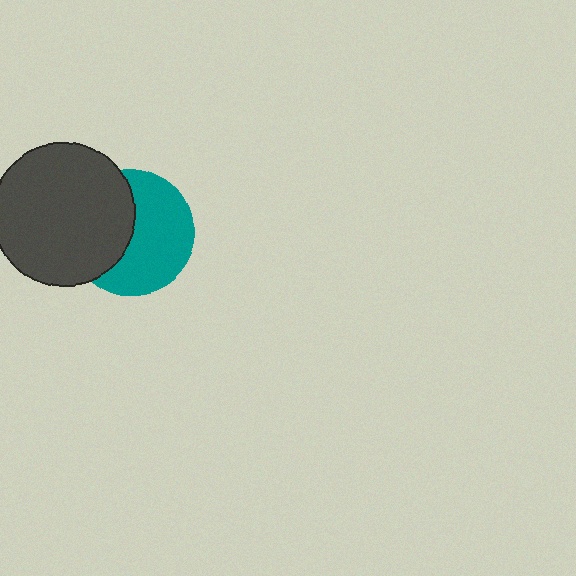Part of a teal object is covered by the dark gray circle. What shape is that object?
It is a circle.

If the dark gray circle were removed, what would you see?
You would see the complete teal circle.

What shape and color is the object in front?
The object in front is a dark gray circle.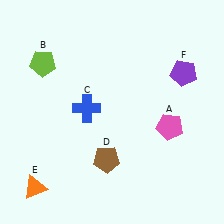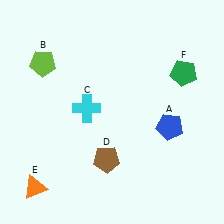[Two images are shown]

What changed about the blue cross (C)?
In Image 1, C is blue. In Image 2, it changed to cyan.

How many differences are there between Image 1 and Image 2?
There are 3 differences between the two images.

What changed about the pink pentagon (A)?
In Image 1, A is pink. In Image 2, it changed to blue.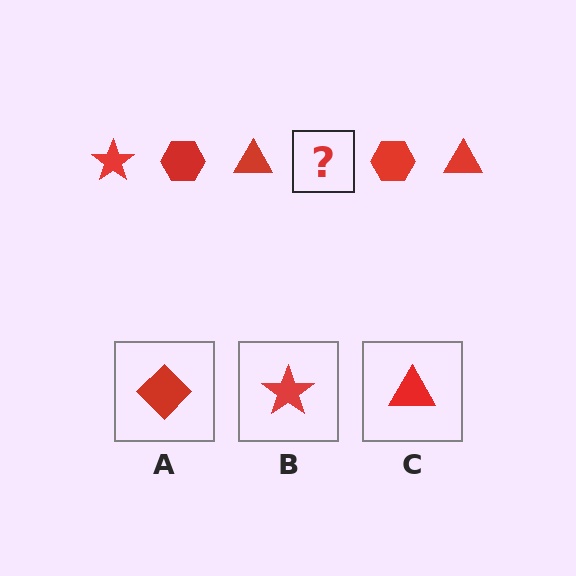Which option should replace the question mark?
Option B.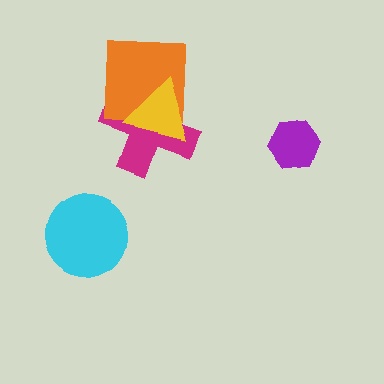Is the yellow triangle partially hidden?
No, no other shape covers it.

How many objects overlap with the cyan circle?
0 objects overlap with the cyan circle.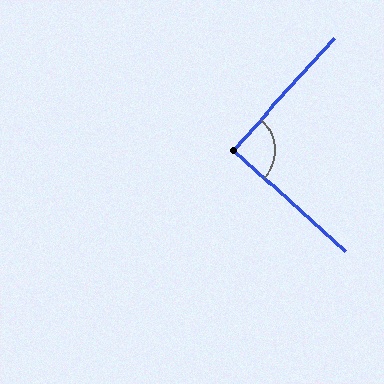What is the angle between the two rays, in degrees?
Approximately 90 degrees.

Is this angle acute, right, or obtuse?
It is approximately a right angle.